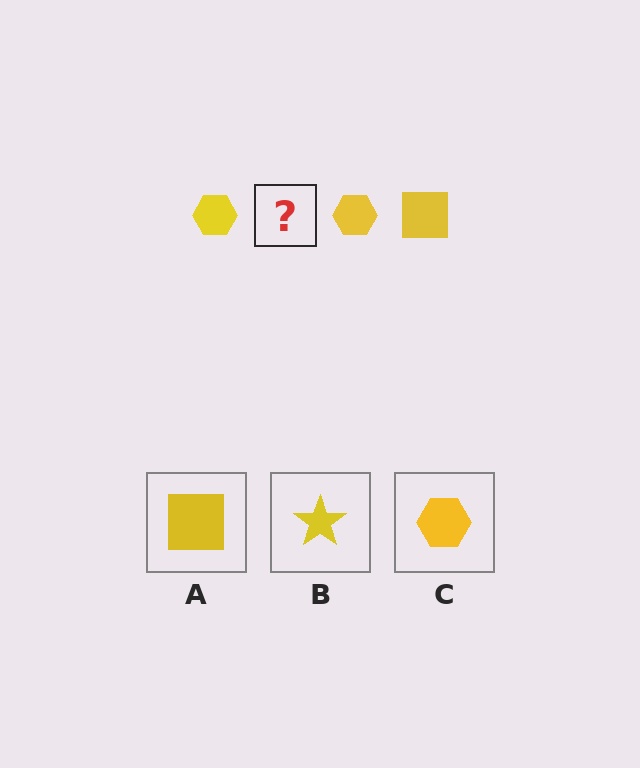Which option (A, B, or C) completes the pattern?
A.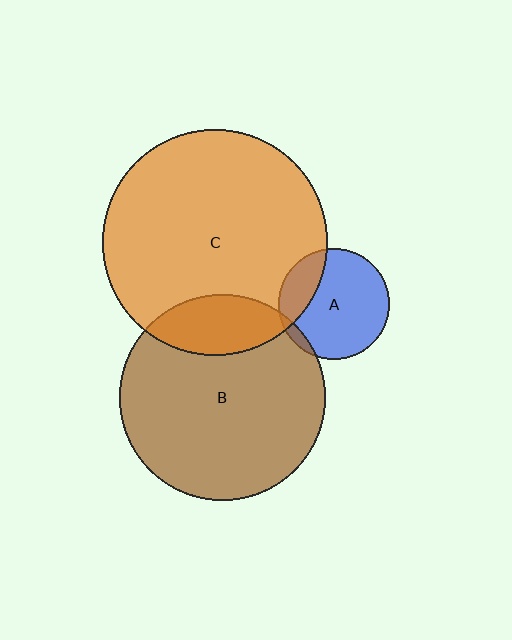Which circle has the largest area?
Circle C (orange).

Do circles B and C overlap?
Yes.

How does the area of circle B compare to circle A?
Approximately 3.5 times.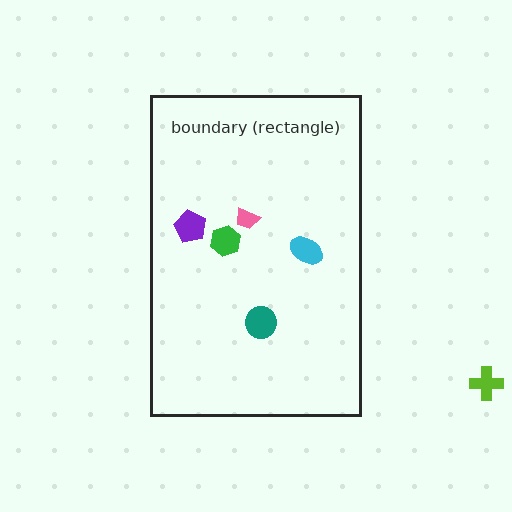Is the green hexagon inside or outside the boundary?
Inside.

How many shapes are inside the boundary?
5 inside, 1 outside.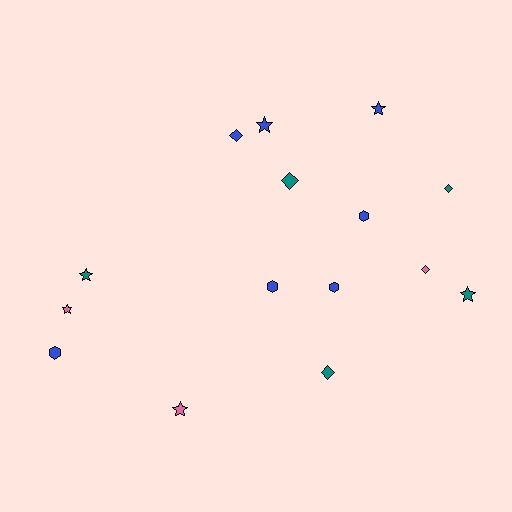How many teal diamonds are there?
There are 3 teal diamonds.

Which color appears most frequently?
Blue, with 7 objects.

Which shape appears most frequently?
Star, with 6 objects.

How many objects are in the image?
There are 15 objects.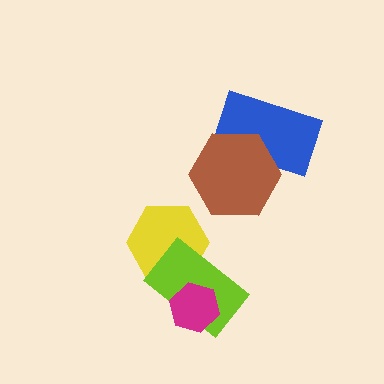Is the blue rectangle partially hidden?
Yes, it is partially covered by another shape.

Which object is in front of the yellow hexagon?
The lime rectangle is in front of the yellow hexagon.